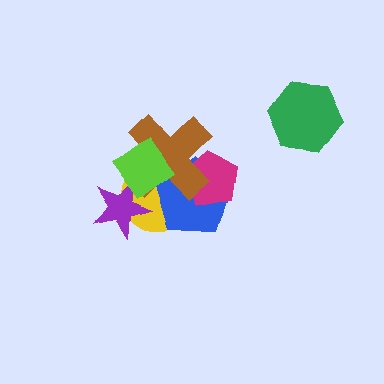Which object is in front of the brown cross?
The lime diamond is in front of the brown cross.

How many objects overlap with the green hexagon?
0 objects overlap with the green hexagon.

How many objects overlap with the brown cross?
4 objects overlap with the brown cross.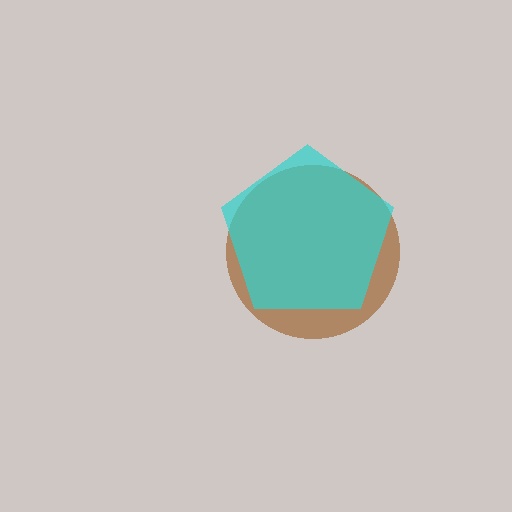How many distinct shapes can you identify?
There are 2 distinct shapes: a brown circle, a cyan pentagon.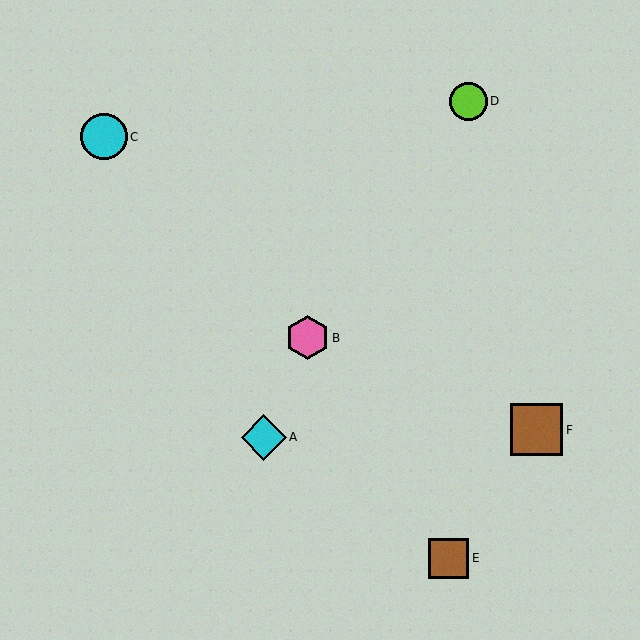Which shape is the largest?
The brown square (labeled F) is the largest.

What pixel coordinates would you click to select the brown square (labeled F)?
Click at (537, 430) to select the brown square F.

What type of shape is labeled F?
Shape F is a brown square.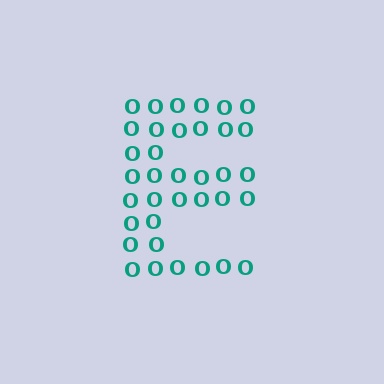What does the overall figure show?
The overall figure shows the letter E.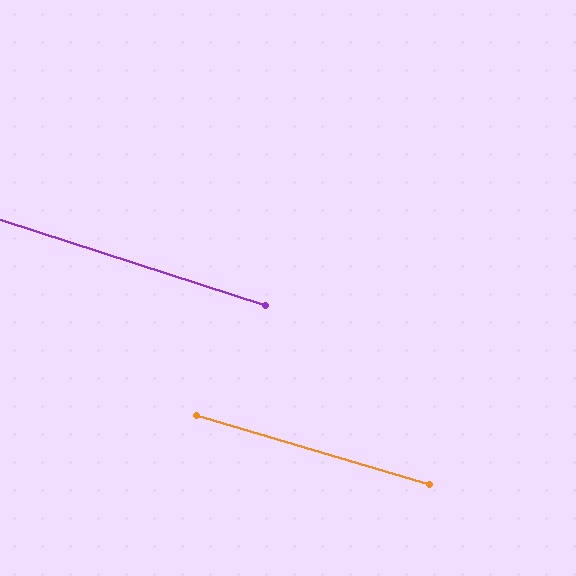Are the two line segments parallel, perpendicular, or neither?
Parallel — their directions differ by only 1.3°.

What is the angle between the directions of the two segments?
Approximately 1 degree.